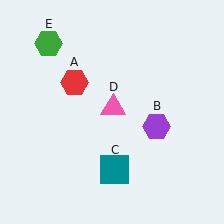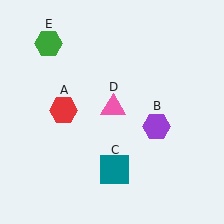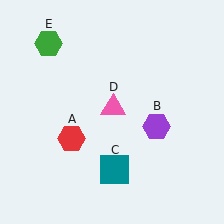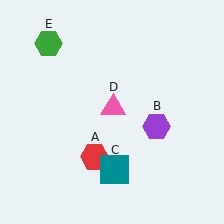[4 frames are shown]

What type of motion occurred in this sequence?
The red hexagon (object A) rotated counterclockwise around the center of the scene.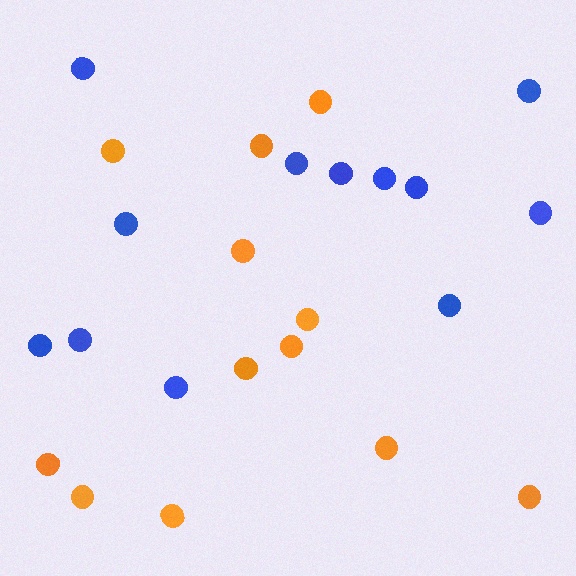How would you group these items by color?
There are 2 groups: one group of orange circles (12) and one group of blue circles (12).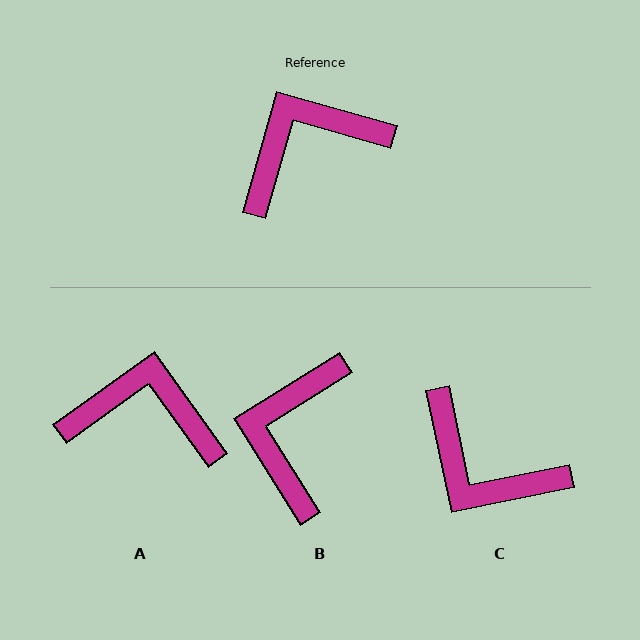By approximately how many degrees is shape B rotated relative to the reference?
Approximately 48 degrees counter-clockwise.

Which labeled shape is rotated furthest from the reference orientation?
C, about 117 degrees away.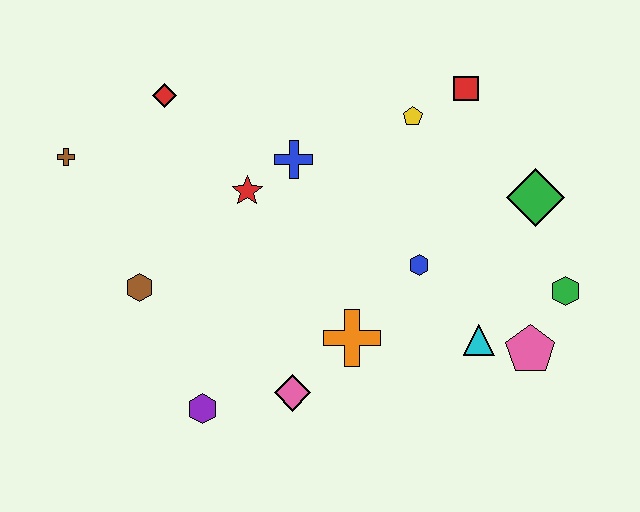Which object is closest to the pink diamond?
The orange cross is closest to the pink diamond.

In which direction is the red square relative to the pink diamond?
The red square is above the pink diamond.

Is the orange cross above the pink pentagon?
Yes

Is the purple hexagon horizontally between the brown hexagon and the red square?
Yes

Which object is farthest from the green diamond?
The brown cross is farthest from the green diamond.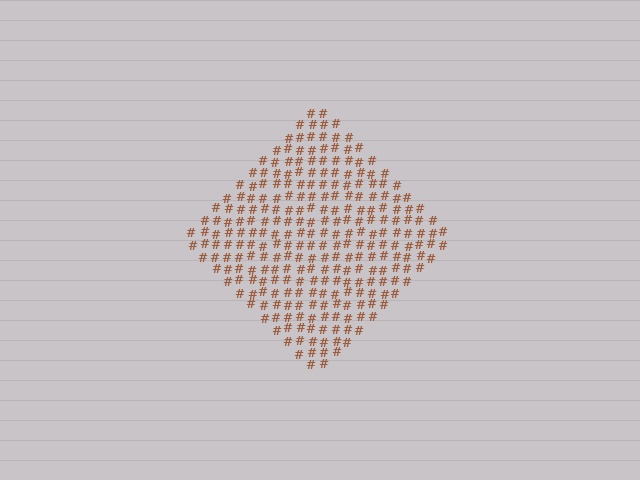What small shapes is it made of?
It is made of small hash symbols.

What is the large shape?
The large shape is a diamond.